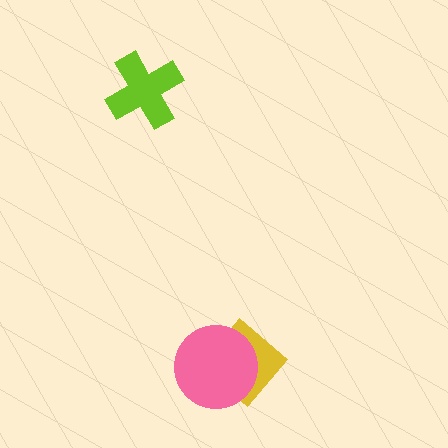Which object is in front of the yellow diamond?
The pink circle is in front of the yellow diamond.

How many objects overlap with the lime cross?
0 objects overlap with the lime cross.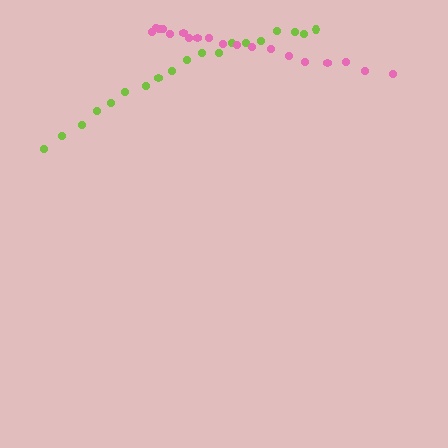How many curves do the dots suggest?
There are 2 distinct paths.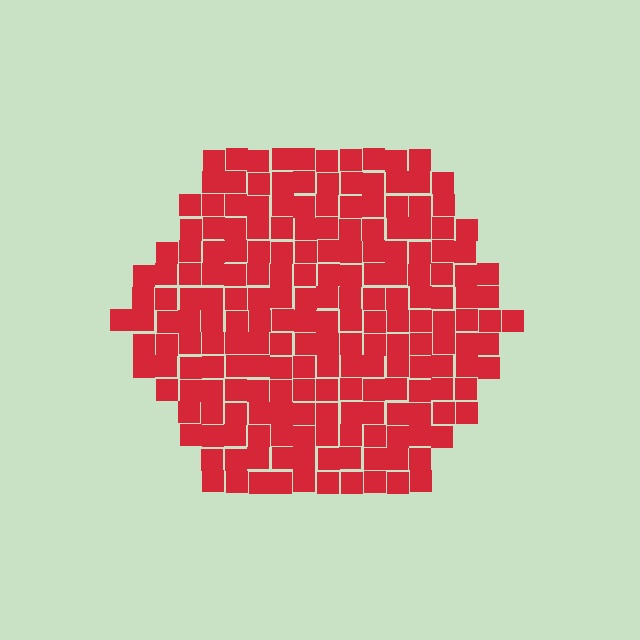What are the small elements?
The small elements are squares.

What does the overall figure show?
The overall figure shows a hexagon.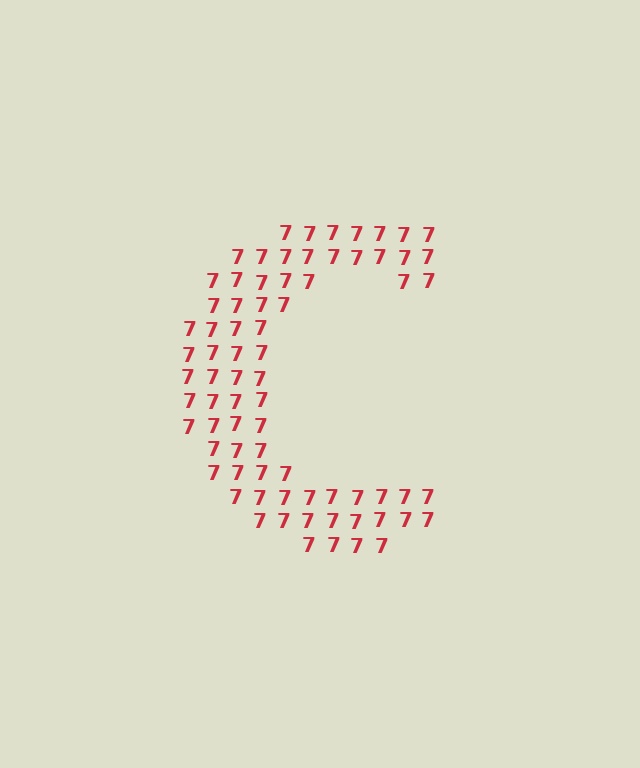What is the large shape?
The large shape is the letter C.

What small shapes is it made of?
It is made of small digit 7's.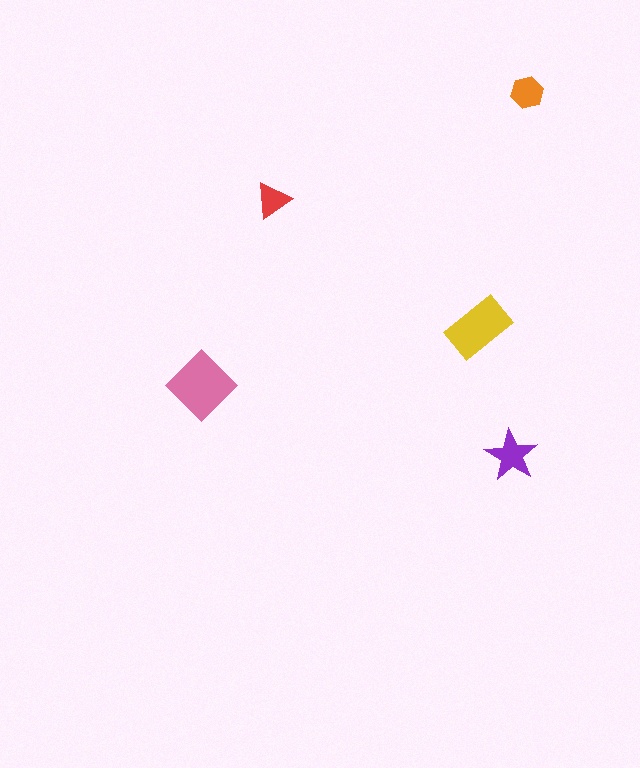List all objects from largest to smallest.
The pink diamond, the yellow rectangle, the purple star, the orange hexagon, the red triangle.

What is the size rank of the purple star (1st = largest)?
3rd.